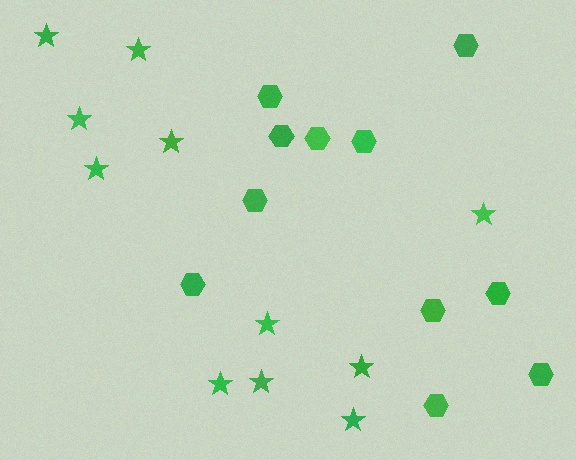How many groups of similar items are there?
There are 2 groups: one group of stars (11) and one group of hexagons (11).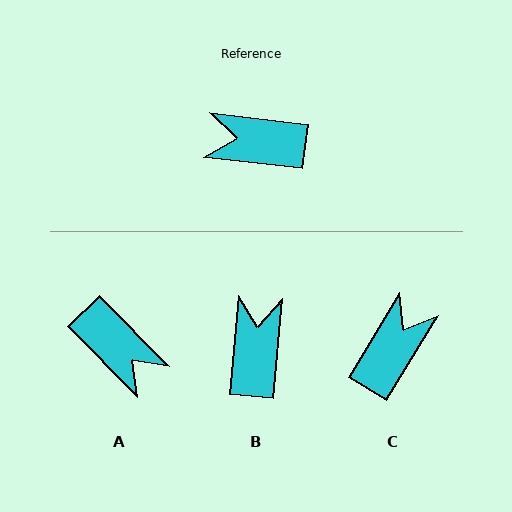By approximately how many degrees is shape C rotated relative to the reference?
Approximately 114 degrees clockwise.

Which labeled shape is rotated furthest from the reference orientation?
A, about 141 degrees away.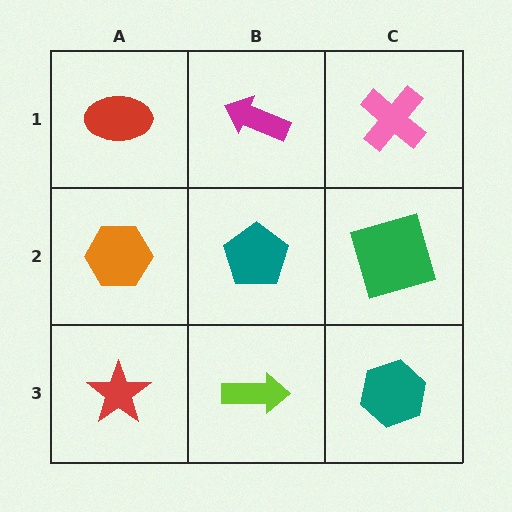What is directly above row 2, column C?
A pink cross.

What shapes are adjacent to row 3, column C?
A green square (row 2, column C), a lime arrow (row 3, column B).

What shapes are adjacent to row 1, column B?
A teal pentagon (row 2, column B), a red ellipse (row 1, column A), a pink cross (row 1, column C).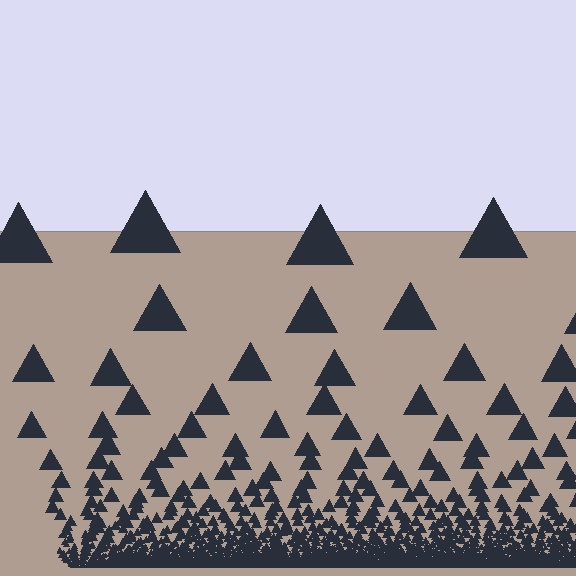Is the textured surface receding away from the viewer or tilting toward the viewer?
The surface appears to tilt toward the viewer. Texture elements get larger and sparser toward the top.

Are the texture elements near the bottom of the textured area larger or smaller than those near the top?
Smaller. The gradient is inverted — elements near the bottom are smaller and denser.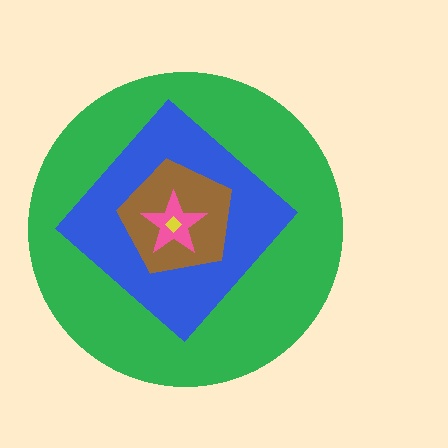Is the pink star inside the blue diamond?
Yes.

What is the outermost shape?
The green circle.